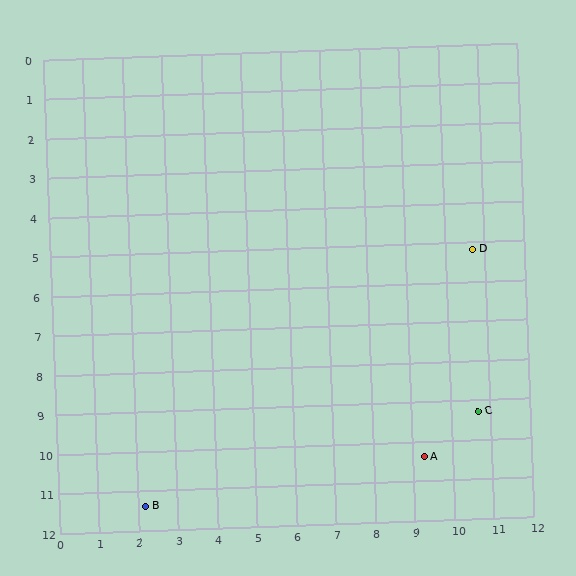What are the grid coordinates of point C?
Point C is at approximately (10.7, 9.3).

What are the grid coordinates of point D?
Point D is at approximately (10.7, 5.2).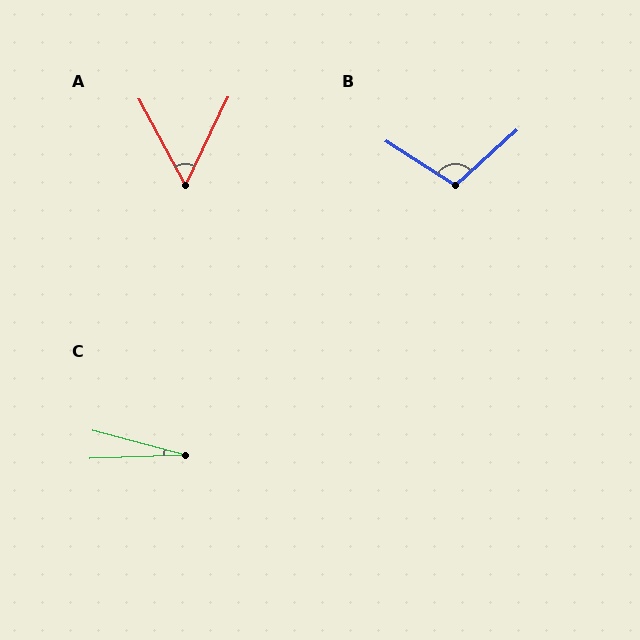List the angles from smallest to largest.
C (17°), A (54°), B (105°).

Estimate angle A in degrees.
Approximately 54 degrees.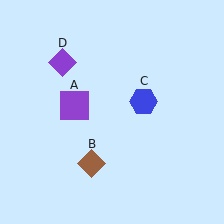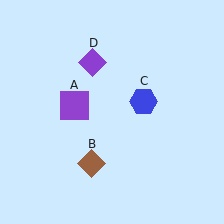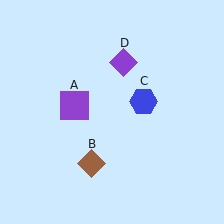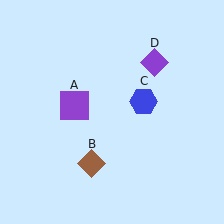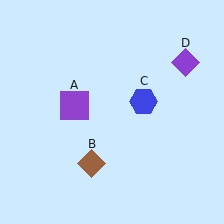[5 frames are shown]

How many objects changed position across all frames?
1 object changed position: purple diamond (object D).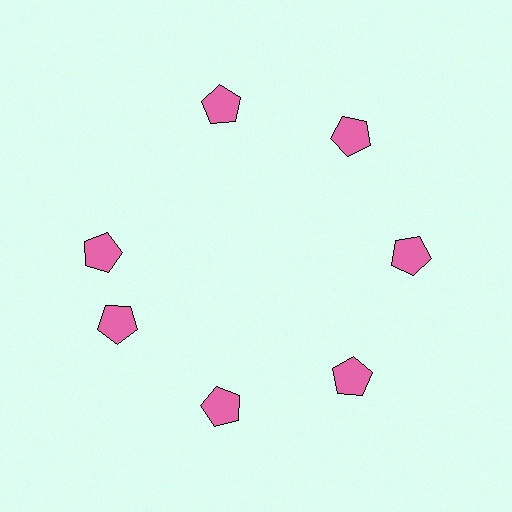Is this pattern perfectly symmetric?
No. The 7 pink pentagons are arranged in a ring, but one element near the 10 o'clock position is rotated out of alignment along the ring, breaking the 7-fold rotational symmetry.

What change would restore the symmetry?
The symmetry would be restored by rotating it back into even spacing with its neighbors so that all 7 pentagons sit at equal angles and equal distance from the center.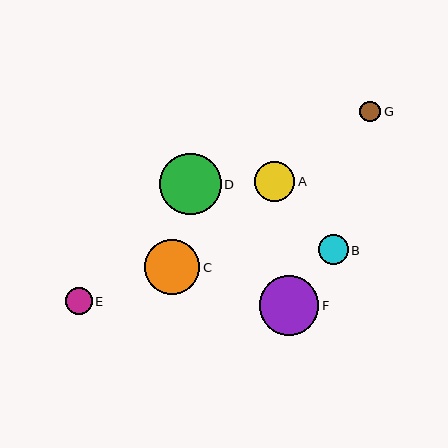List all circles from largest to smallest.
From largest to smallest: D, F, C, A, B, E, G.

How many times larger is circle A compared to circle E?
Circle A is approximately 1.5 times the size of circle E.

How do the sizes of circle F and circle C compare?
Circle F and circle C are approximately the same size.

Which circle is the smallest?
Circle G is the smallest with a size of approximately 21 pixels.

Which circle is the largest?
Circle D is the largest with a size of approximately 61 pixels.